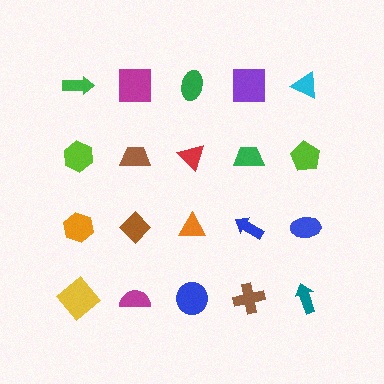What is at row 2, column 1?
A lime hexagon.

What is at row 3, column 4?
A blue arrow.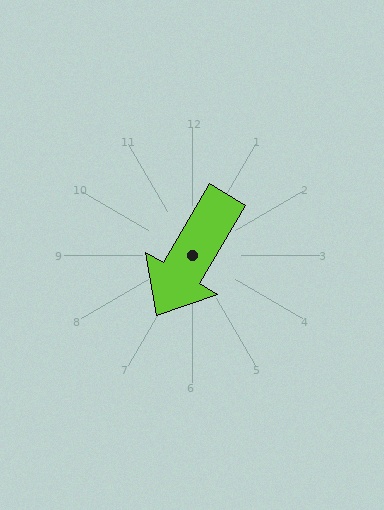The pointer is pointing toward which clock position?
Roughly 7 o'clock.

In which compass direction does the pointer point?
Southwest.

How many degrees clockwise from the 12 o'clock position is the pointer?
Approximately 210 degrees.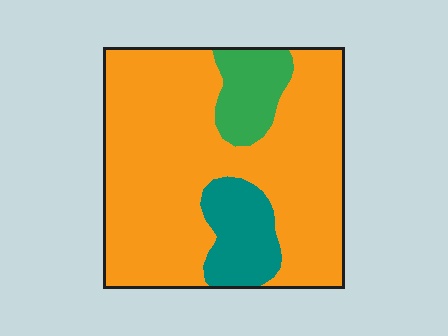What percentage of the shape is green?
Green covers 10% of the shape.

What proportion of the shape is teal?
Teal covers around 10% of the shape.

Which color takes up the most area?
Orange, at roughly 75%.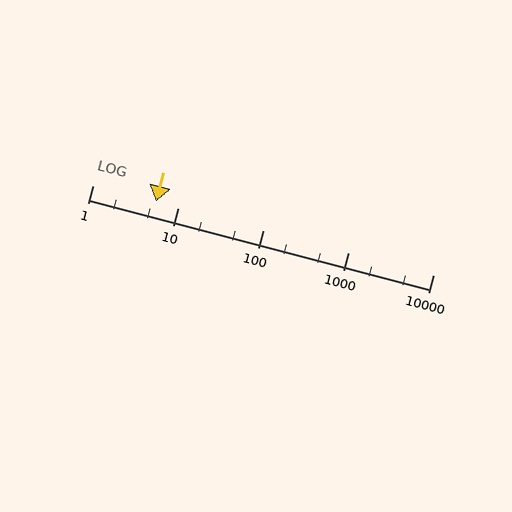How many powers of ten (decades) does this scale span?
The scale spans 4 decades, from 1 to 10000.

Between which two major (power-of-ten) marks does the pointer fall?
The pointer is between 1 and 10.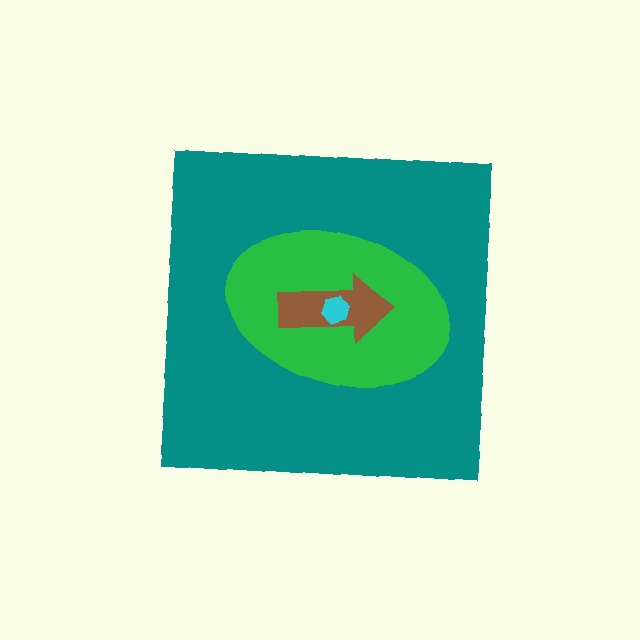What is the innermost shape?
The cyan hexagon.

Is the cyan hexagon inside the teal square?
Yes.